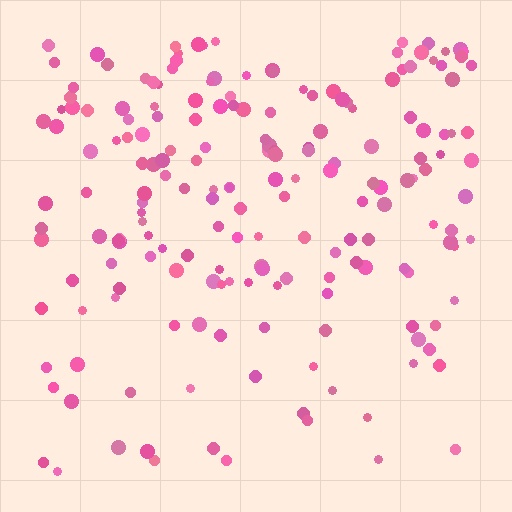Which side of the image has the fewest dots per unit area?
The bottom.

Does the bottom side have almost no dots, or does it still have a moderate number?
Still a moderate number, just noticeably fewer than the top.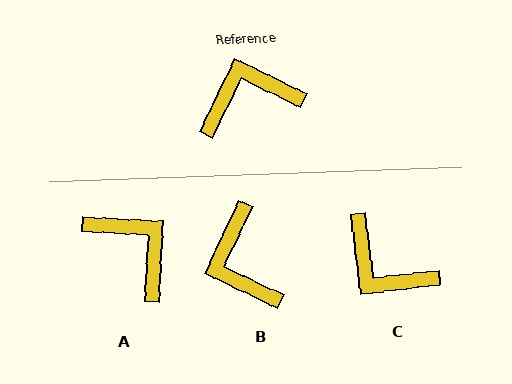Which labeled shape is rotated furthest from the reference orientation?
C, about 123 degrees away.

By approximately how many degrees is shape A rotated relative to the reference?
Approximately 67 degrees clockwise.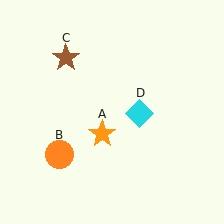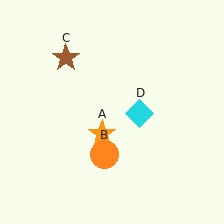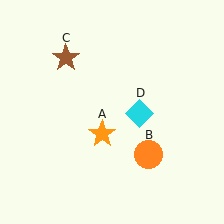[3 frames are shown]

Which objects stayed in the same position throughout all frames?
Orange star (object A) and brown star (object C) and cyan diamond (object D) remained stationary.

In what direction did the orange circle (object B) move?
The orange circle (object B) moved right.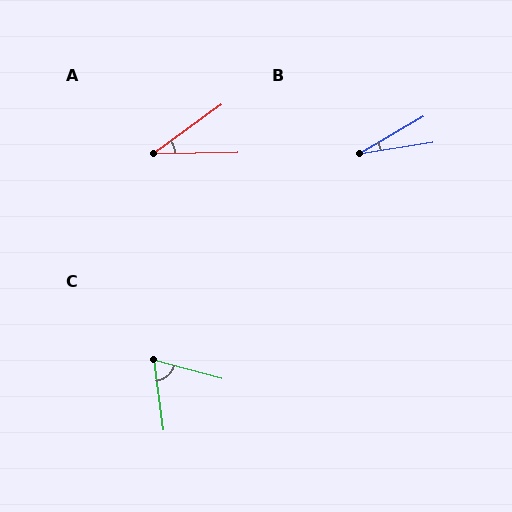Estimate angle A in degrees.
Approximately 35 degrees.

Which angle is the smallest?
B, at approximately 22 degrees.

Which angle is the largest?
C, at approximately 68 degrees.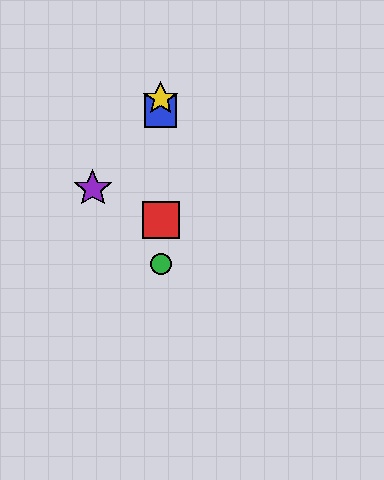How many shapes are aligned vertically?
4 shapes (the red square, the blue square, the green circle, the yellow star) are aligned vertically.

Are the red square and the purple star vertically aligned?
No, the red square is at x≈161 and the purple star is at x≈93.